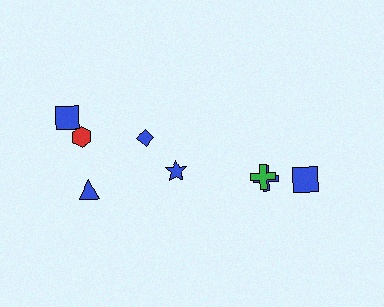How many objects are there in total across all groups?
There are 8 objects.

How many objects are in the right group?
There are 3 objects.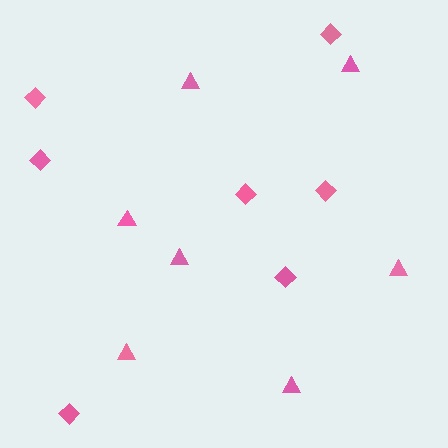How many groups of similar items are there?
There are 2 groups: one group of diamonds (7) and one group of triangles (7).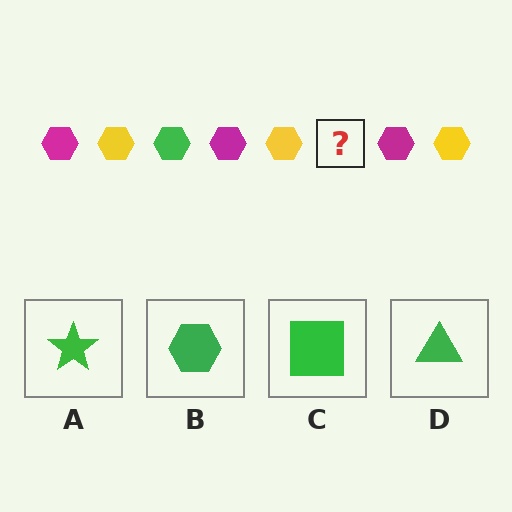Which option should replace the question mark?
Option B.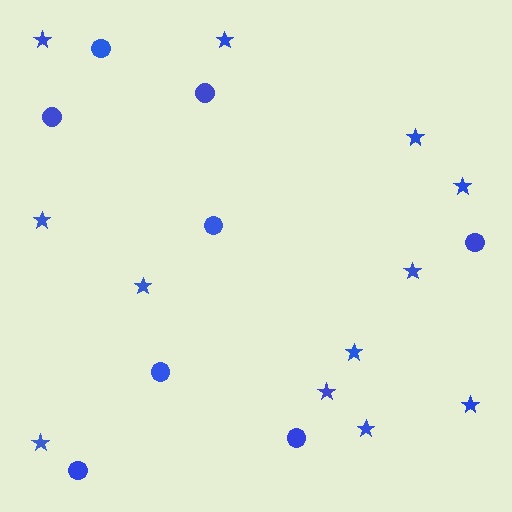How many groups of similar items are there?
There are 2 groups: one group of circles (8) and one group of stars (12).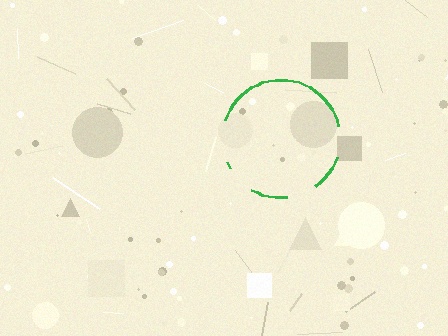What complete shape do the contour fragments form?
The contour fragments form a circle.